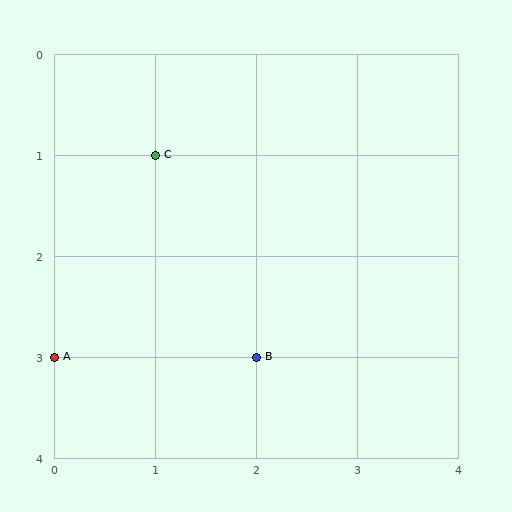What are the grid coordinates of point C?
Point C is at grid coordinates (1, 1).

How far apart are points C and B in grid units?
Points C and B are 1 column and 2 rows apart (about 2.2 grid units diagonally).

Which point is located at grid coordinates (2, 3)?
Point B is at (2, 3).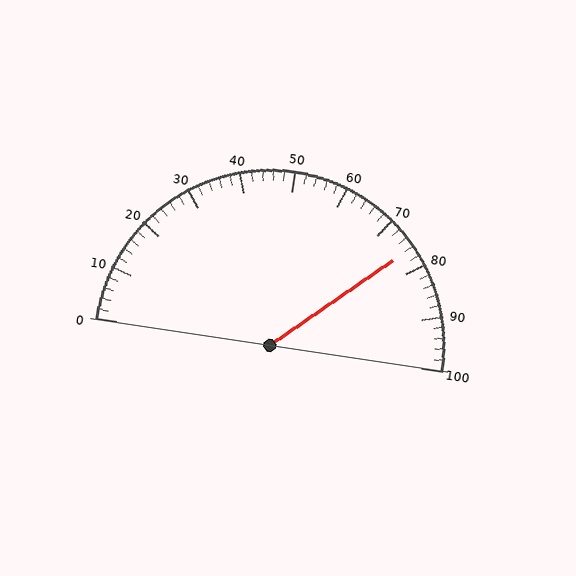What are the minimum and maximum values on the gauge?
The gauge ranges from 0 to 100.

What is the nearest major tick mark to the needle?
The nearest major tick mark is 80.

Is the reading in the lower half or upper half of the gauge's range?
The reading is in the upper half of the range (0 to 100).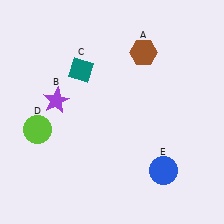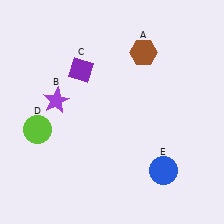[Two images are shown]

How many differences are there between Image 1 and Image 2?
There is 1 difference between the two images.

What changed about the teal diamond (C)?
In Image 1, C is teal. In Image 2, it changed to purple.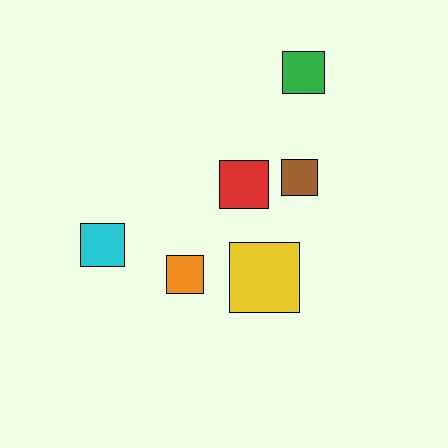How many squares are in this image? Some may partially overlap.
There are 6 squares.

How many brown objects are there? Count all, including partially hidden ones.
There is 1 brown object.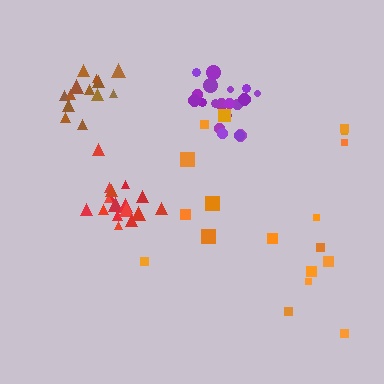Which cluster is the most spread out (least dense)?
Orange.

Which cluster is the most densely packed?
Purple.